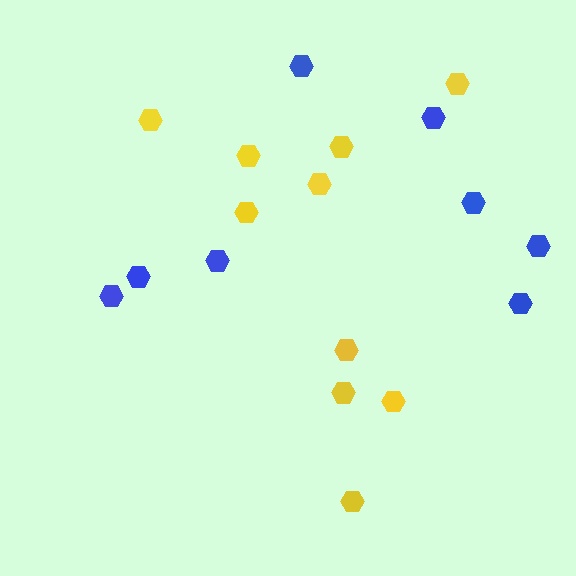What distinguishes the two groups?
There are 2 groups: one group of yellow hexagons (10) and one group of blue hexagons (8).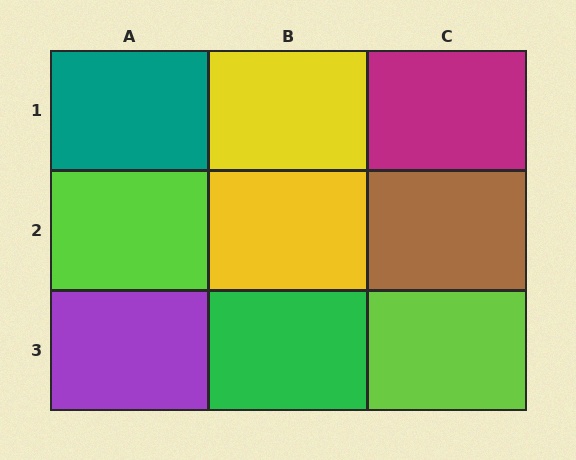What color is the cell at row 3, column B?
Green.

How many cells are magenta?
1 cell is magenta.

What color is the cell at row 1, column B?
Yellow.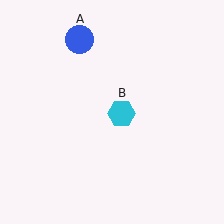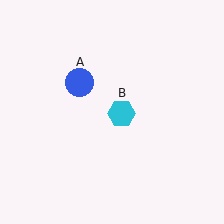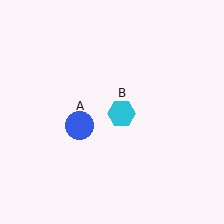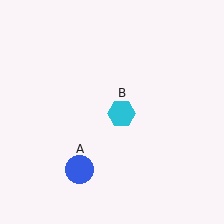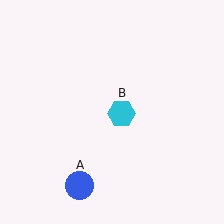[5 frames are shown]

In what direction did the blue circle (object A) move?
The blue circle (object A) moved down.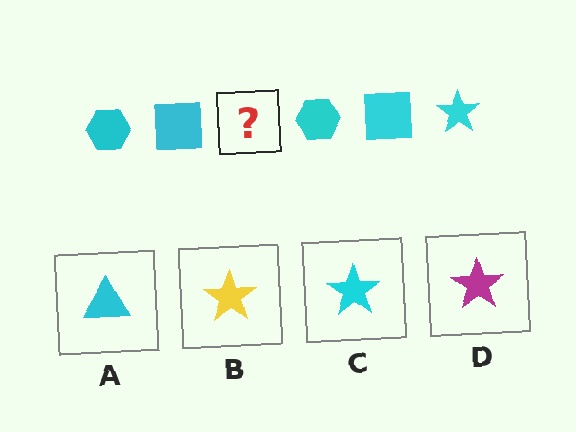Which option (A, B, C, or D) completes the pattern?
C.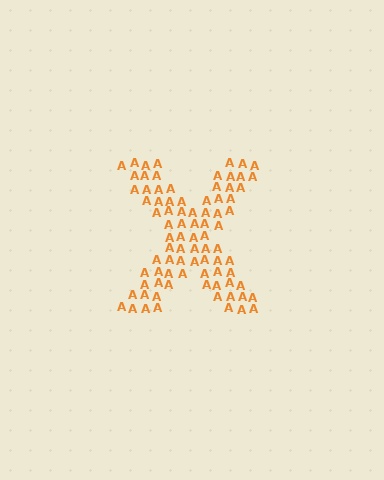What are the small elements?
The small elements are letter A's.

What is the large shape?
The large shape is the letter X.